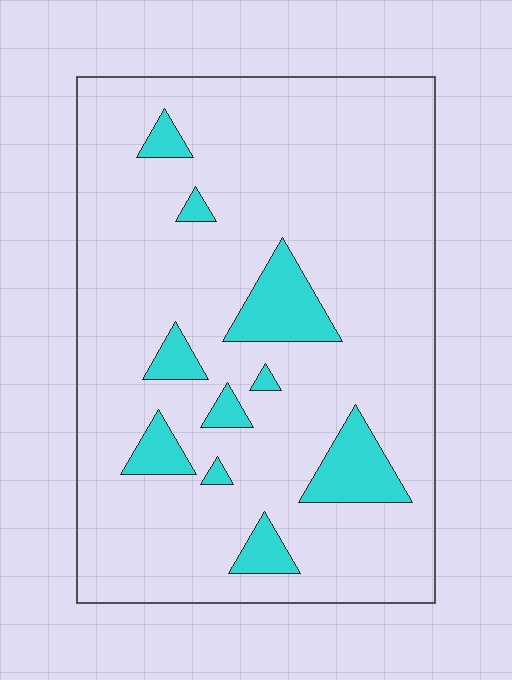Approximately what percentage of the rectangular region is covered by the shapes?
Approximately 10%.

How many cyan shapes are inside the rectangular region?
10.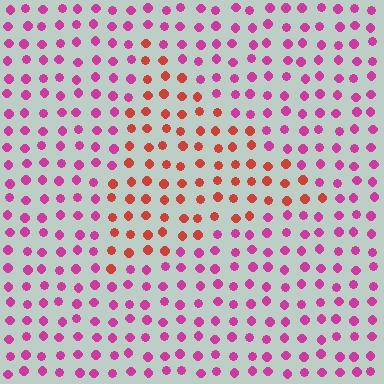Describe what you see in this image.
The image is filled with small magenta elements in a uniform arrangement. A triangle-shaped region is visible where the elements are tinted to a slightly different hue, forming a subtle color boundary.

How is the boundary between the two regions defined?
The boundary is defined purely by a slight shift in hue (about 45 degrees). Spacing, size, and orientation are identical on both sides.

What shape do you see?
I see a triangle.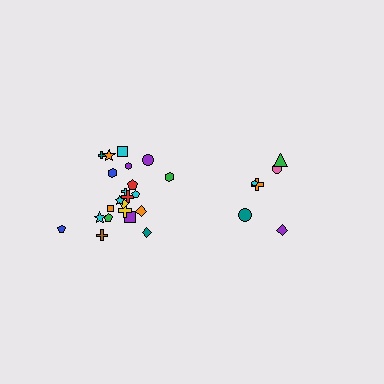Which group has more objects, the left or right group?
The left group.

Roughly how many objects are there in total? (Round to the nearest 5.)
Roughly 30 objects in total.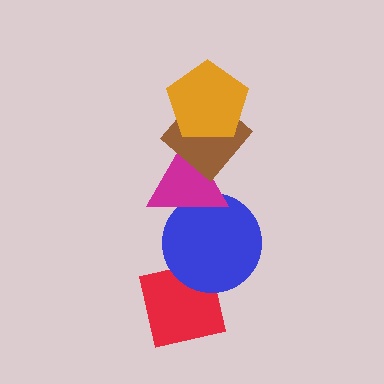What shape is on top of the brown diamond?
The orange pentagon is on top of the brown diamond.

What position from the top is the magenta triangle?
The magenta triangle is 3rd from the top.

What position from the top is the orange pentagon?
The orange pentagon is 1st from the top.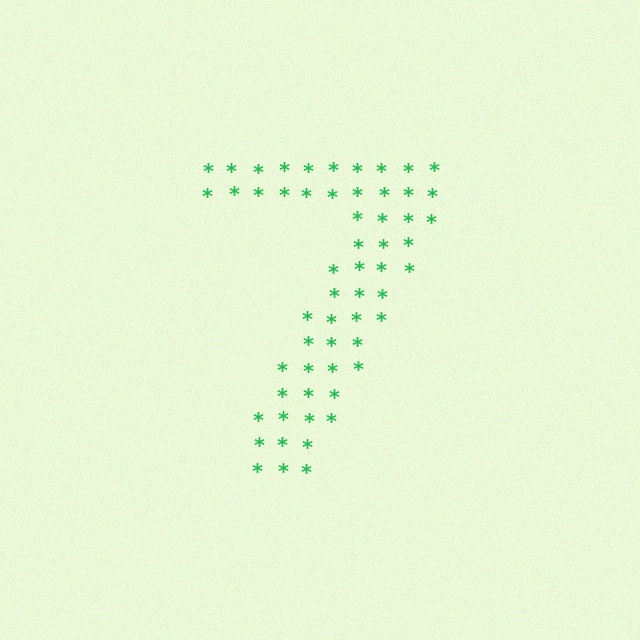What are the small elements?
The small elements are asterisks.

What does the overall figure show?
The overall figure shows the digit 7.